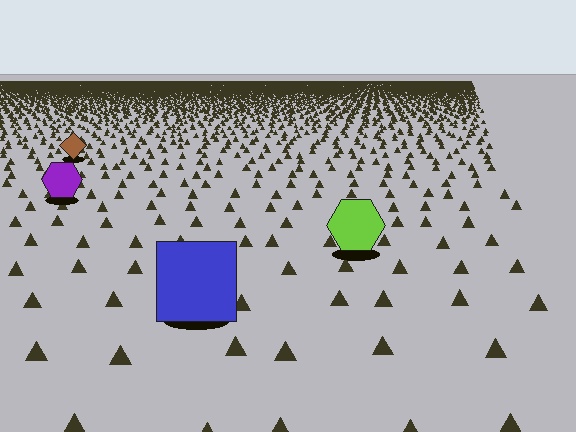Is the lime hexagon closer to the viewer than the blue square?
No. The blue square is closer — you can tell from the texture gradient: the ground texture is coarser near it.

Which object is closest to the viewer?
The blue square is closest. The texture marks near it are larger and more spread out.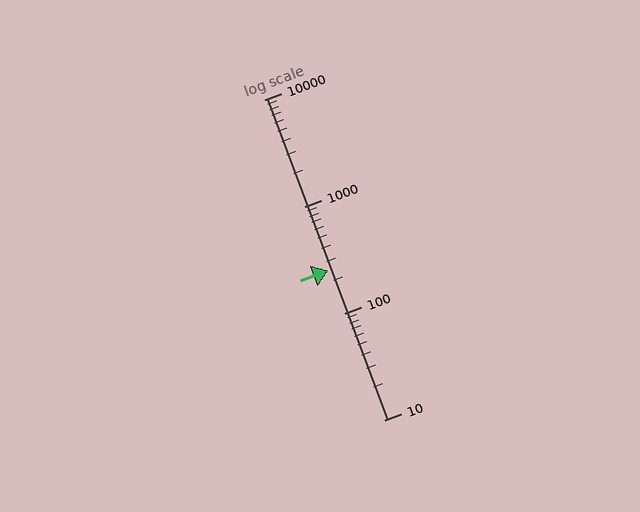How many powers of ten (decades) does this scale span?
The scale spans 3 decades, from 10 to 10000.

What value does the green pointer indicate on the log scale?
The pointer indicates approximately 250.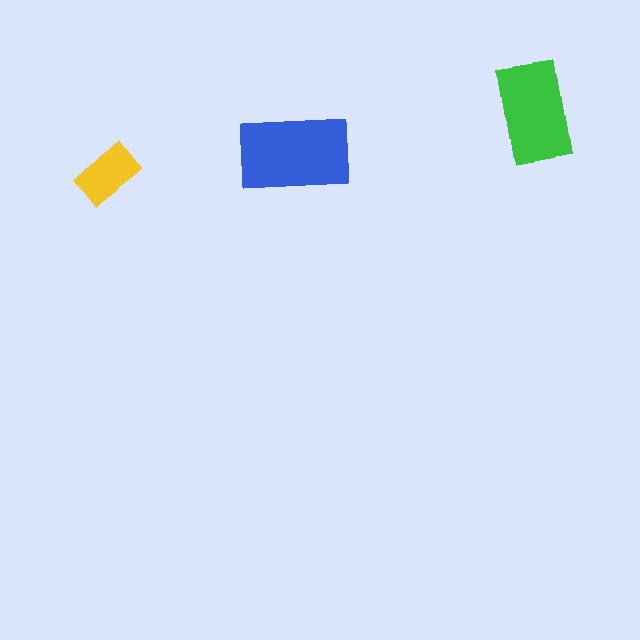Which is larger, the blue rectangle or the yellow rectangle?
The blue one.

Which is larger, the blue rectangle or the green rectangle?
The blue one.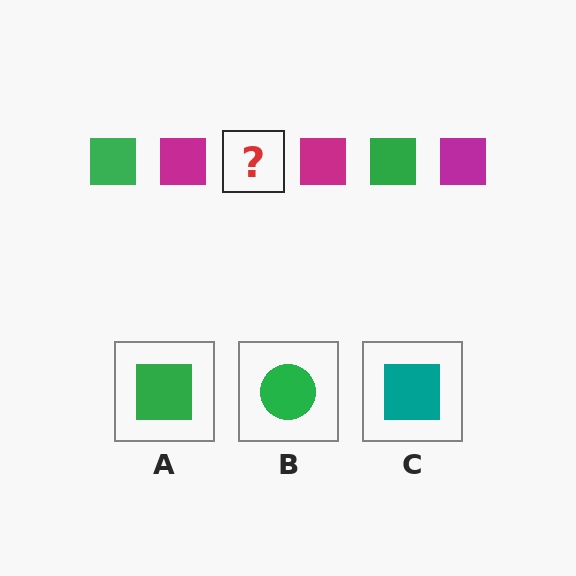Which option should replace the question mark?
Option A.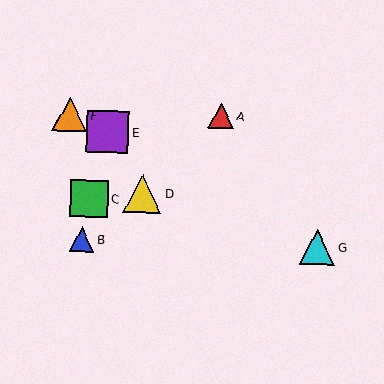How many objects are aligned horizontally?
2 objects (B, G) are aligned horizontally.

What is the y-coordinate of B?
Object B is at y≈239.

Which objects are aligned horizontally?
Objects B, G are aligned horizontally.